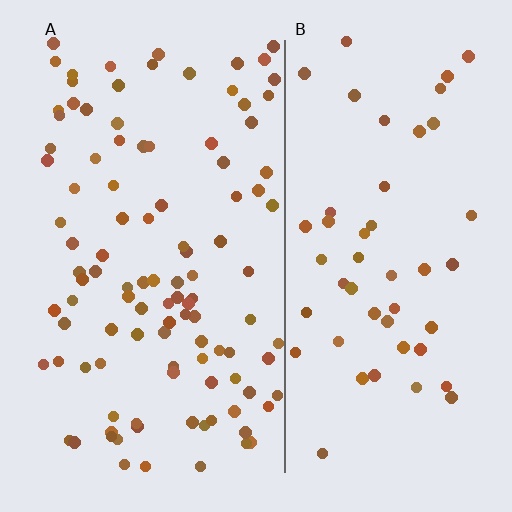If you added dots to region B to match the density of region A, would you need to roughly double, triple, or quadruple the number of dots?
Approximately double.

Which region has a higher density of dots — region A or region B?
A (the left).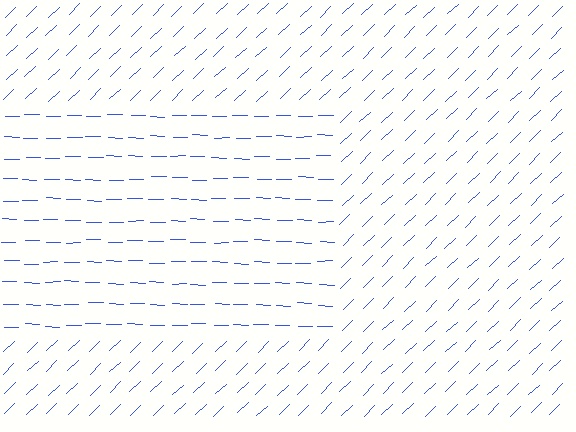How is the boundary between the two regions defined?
The boundary is defined purely by a change in line orientation (approximately 45 degrees difference). All lines are the same color and thickness.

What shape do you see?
I see a rectangle.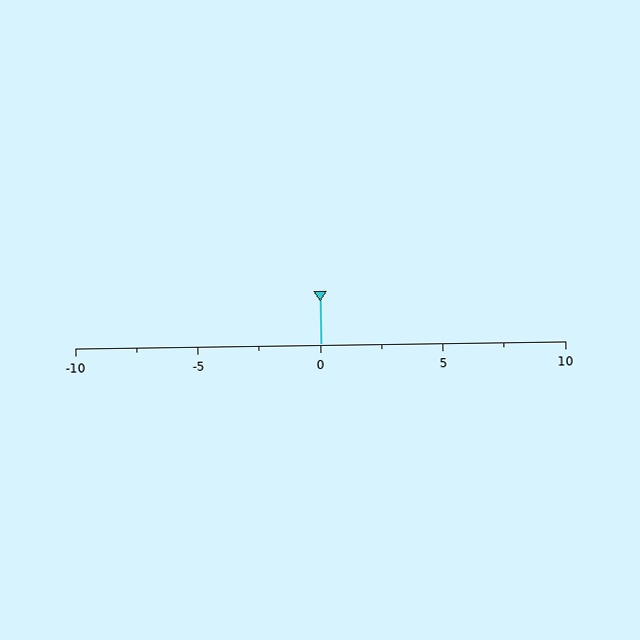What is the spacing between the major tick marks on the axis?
The major ticks are spaced 5 apart.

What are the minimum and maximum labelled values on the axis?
The axis runs from -10 to 10.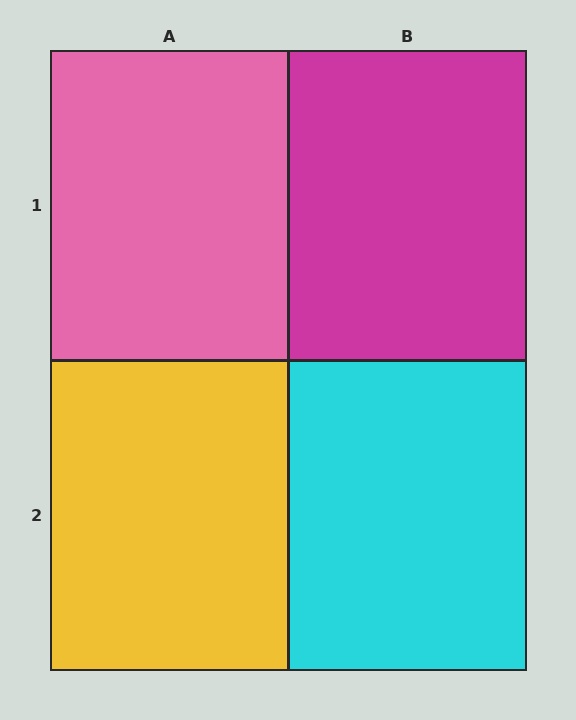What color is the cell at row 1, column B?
Magenta.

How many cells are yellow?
1 cell is yellow.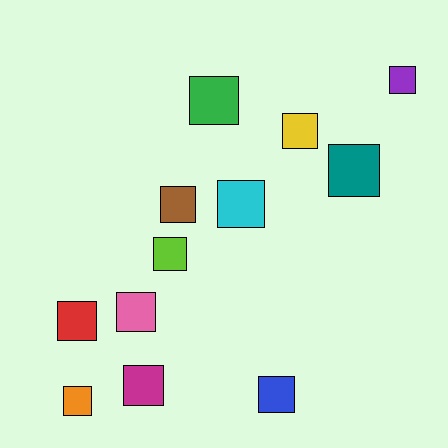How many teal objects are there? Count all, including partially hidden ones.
There is 1 teal object.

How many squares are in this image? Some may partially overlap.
There are 12 squares.